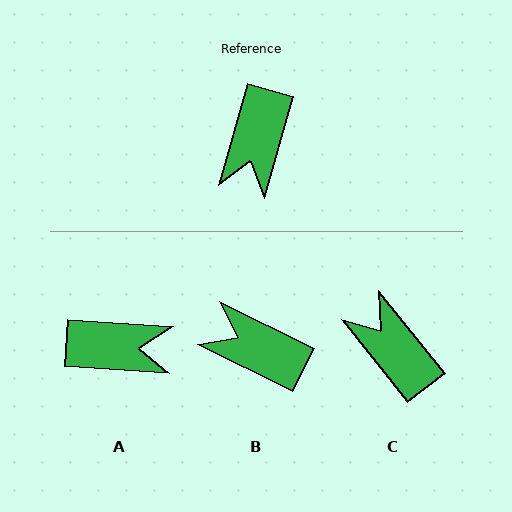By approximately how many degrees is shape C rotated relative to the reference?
Approximately 126 degrees clockwise.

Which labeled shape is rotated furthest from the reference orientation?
C, about 126 degrees away.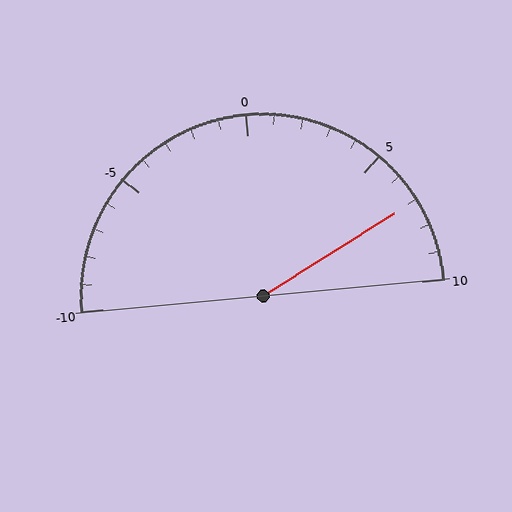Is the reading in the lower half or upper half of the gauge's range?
The reading is in the upper half of the range (-10 to 10).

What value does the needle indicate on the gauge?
The needle indicates approximately 7.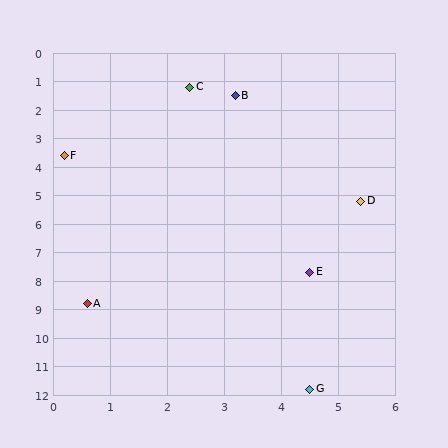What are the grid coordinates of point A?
Point A is at approximately (0.6, 8.8).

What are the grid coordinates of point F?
Point F is at approximately (0.2, 3.6).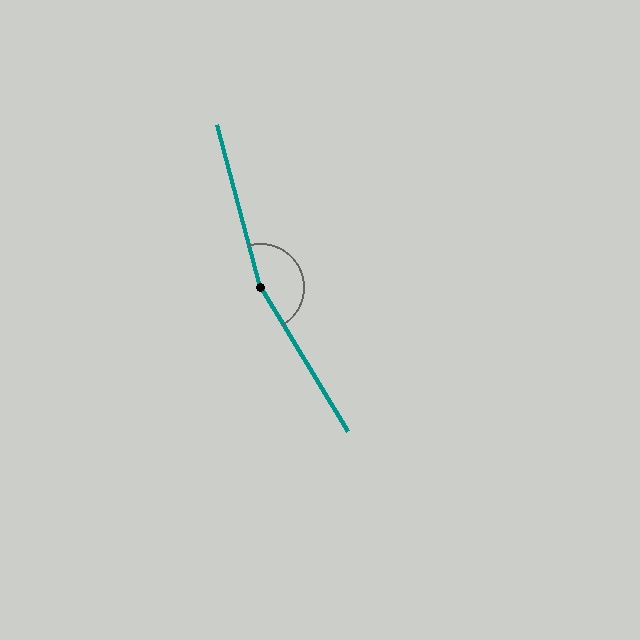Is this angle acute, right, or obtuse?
It is obtuse.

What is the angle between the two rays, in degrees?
Approximately 164 degrees.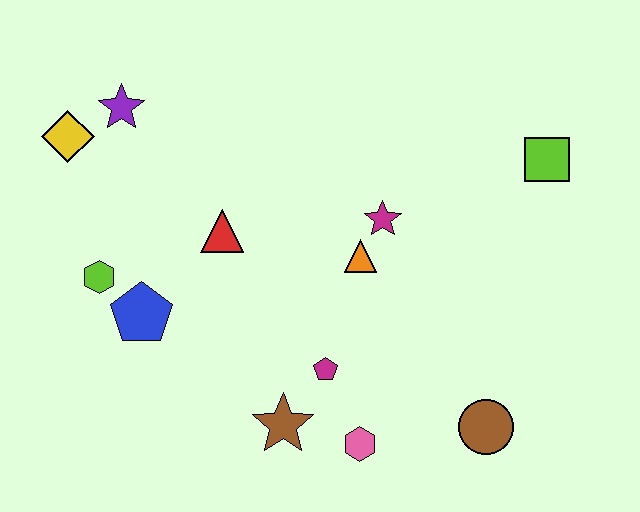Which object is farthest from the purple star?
The brown circle is farthest from the purple star.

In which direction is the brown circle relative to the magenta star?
The brown circle is below the magenta star.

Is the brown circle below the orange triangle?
Yes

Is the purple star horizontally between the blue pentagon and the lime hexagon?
Yes